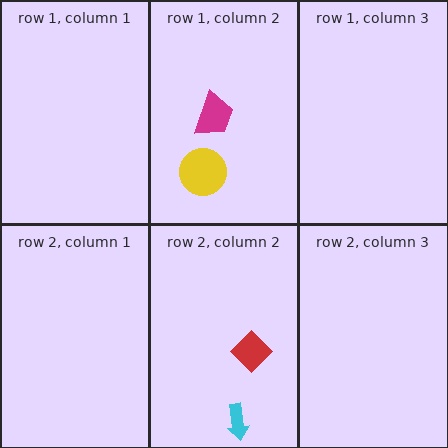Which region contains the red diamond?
The row 2, column 2 region.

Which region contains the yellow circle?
The row 1, column 2 region.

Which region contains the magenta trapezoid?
The row 1, column 2 region.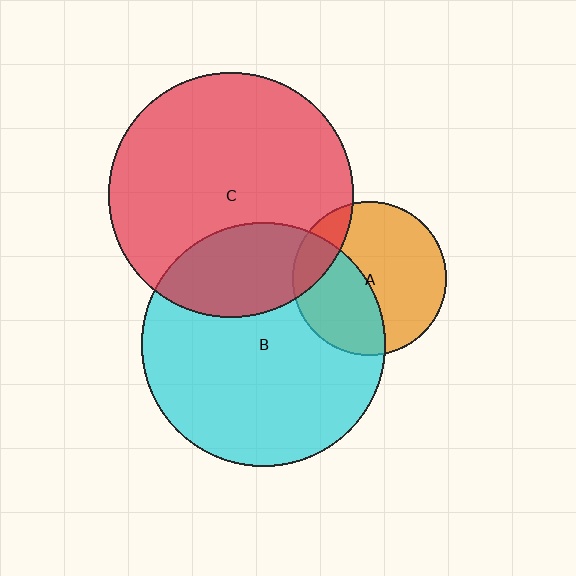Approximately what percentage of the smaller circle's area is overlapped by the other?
Approximately 25%.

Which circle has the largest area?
Circle C (red).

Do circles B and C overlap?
Yes.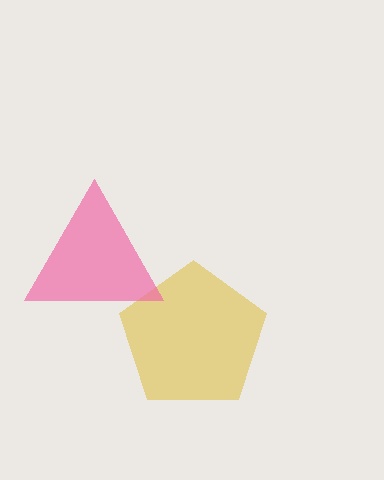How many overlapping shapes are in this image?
There are 2 overlapping shapes in the image.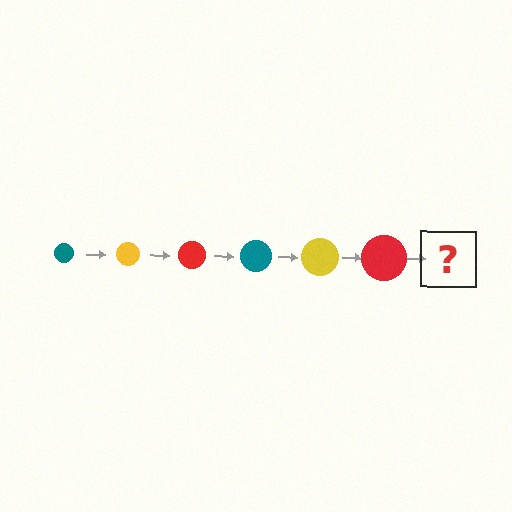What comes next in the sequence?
The next element should be a teal circle, larger than the previous one.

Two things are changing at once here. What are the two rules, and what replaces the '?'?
The two rules are that the circle grows larger each step and the color cycles through teal, yellow, and red. The '?' should be a teal circle, larger than the previous one.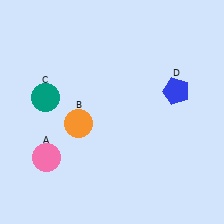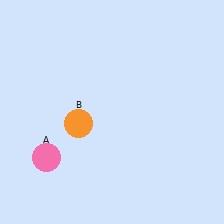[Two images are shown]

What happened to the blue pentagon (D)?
The blue pentagon (D) was removed in Image 2. It was in the top-right area of Image 1.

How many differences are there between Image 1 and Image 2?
There are 2 differences between the two images.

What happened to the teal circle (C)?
The teal circle (C) was removed in Image 2. It was in the top-left area of Image 1.